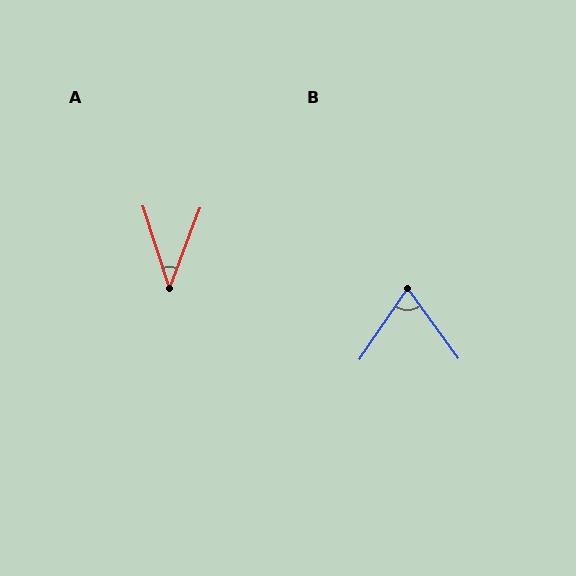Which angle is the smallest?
A, at approximately 38 degrees.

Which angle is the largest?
B, at approximately 70 degrees.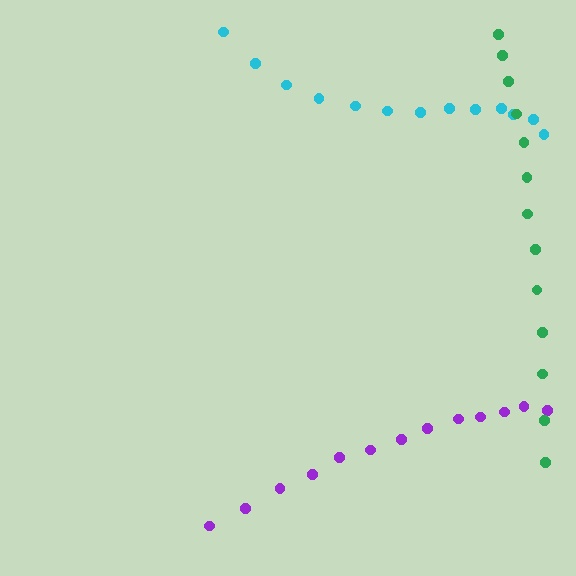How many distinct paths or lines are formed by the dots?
There are 3 distinct paths.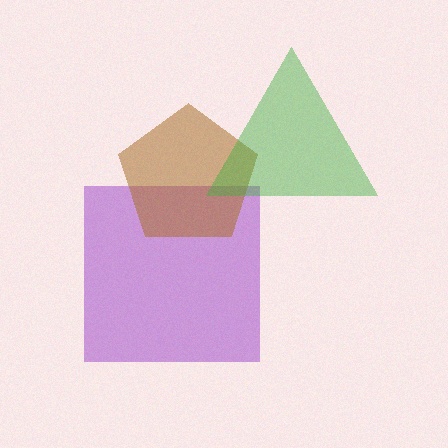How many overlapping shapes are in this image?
There are 3 overlapping shapes in the image.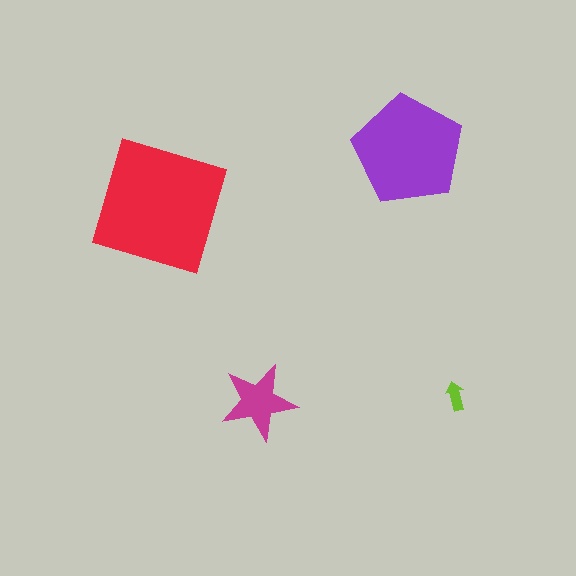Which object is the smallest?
The lime arrow.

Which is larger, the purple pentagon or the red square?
The red square.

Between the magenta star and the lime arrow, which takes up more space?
The magenta star.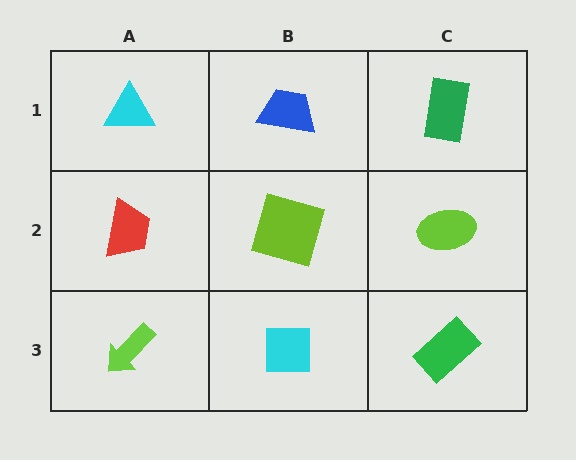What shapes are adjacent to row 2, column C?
A green rectangle (row 1, column C), a green rectangle (row 3, column C), a lime square (row 2, column B).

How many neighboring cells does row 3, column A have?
2.